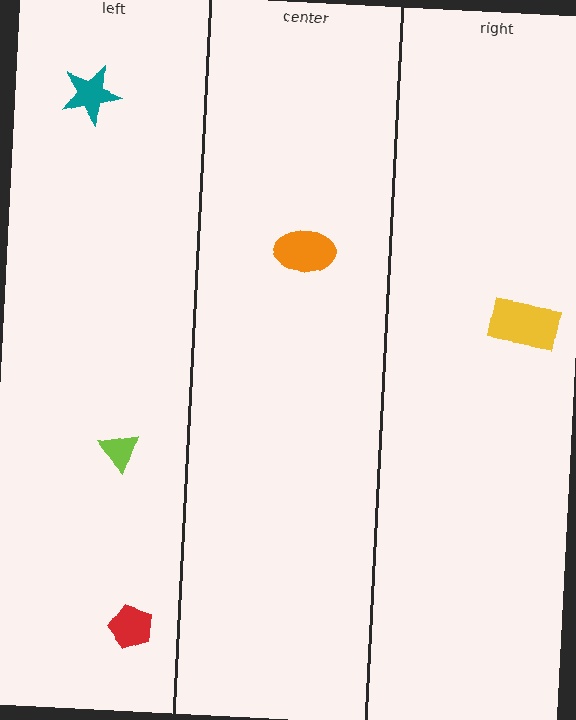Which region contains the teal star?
The left region.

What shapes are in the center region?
The orange ellipse.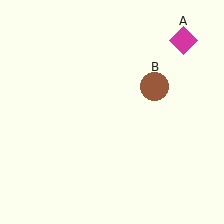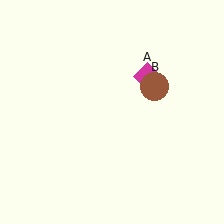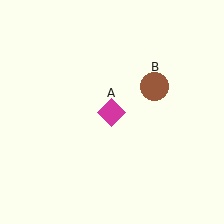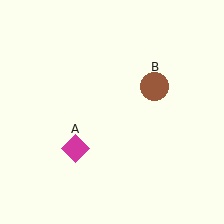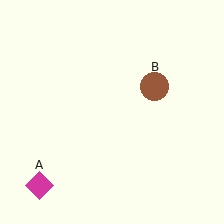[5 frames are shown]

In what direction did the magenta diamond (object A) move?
The magenta diamond (object A) moved down and to the left.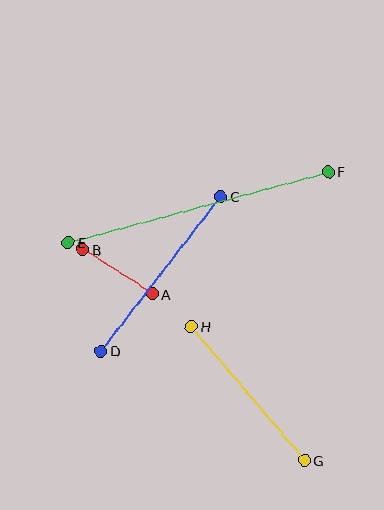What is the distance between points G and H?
The distance is approximately 175 pixels.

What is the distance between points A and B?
The distance is approximately 82 pixels.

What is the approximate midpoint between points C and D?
The midpoint is at approximately (161, 274) pixels.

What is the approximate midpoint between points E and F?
The midpoint is at approximately (198, 207) pixels.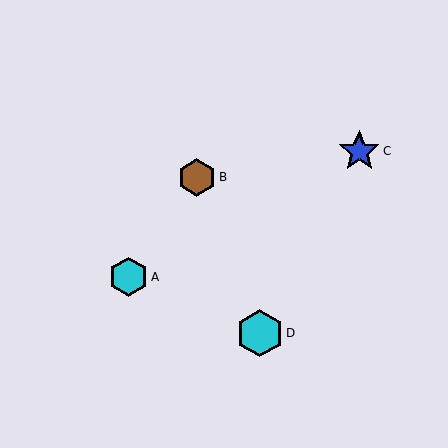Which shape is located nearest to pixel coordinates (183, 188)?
The brown hexagon (labeled B) at (197, 177) is nearest to that location.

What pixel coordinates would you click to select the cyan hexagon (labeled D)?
Click at (260, 333) to select the cyan hexagon D.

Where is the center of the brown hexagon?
The center of the brown hexagon is at (197, 177).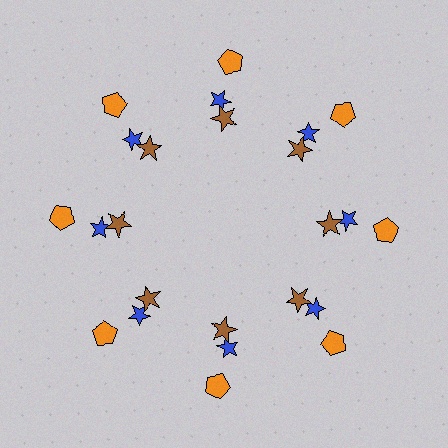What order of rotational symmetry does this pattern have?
This pattern has 8-fold rotational symmetry.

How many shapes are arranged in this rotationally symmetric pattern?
There are 24 shapes, arranged in 8 groups of 3.